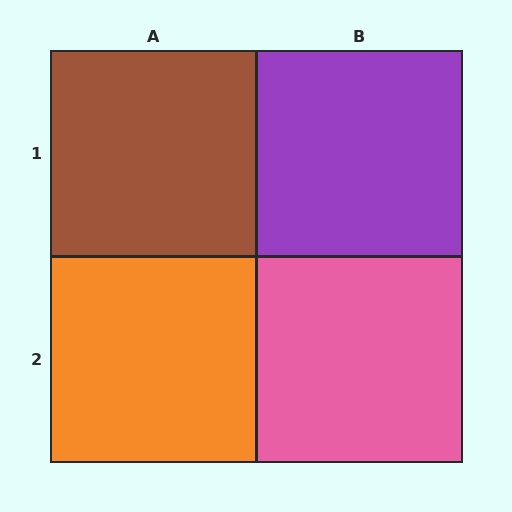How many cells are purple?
1 cell is purple.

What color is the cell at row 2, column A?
Orange.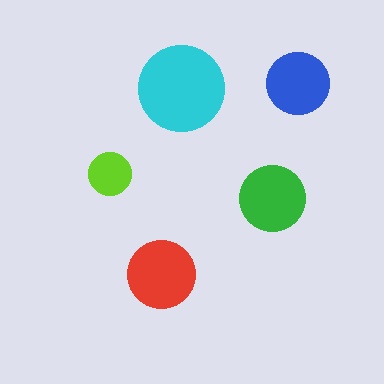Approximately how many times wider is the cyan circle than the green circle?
About 1.5 times wider.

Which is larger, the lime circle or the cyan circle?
The cyan one.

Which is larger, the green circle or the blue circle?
The green one.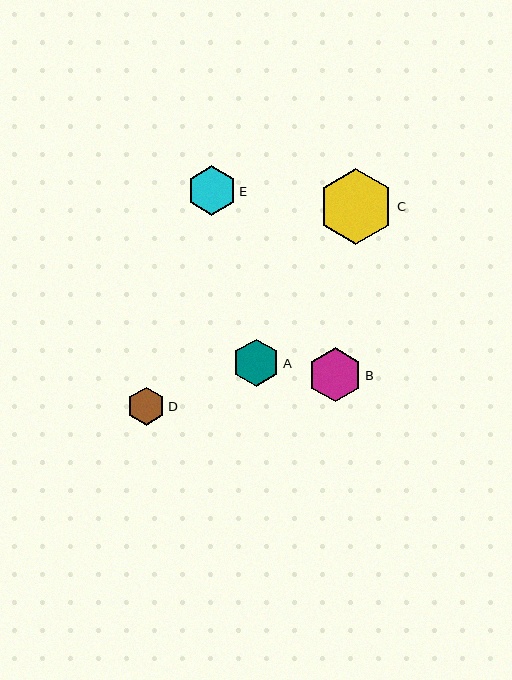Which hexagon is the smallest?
Hexagon D is the smallest with a size of approximately 38 pixels.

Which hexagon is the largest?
Hexagon C is the largest with a size of approximately 76 pixels.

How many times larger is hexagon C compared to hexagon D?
Hexagon C is approximately 2.0 times the size of hexagon D.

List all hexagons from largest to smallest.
From largest to smallest: C, B, E, A, D.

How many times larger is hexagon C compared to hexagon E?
Hexagon C is approximately 1.5 times the size of hexagon E.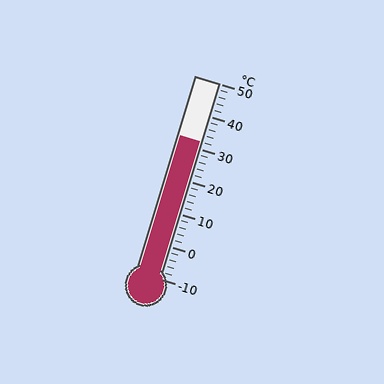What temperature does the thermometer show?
The thermometer shows approximately 32°C.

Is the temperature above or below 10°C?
The temperature is above 10°C.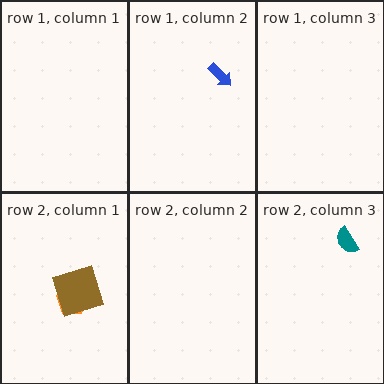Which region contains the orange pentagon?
The row 2, column 1 region.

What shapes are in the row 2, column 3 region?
The teal semicircle.